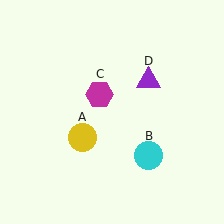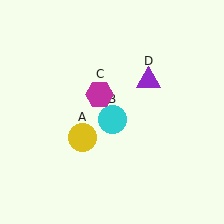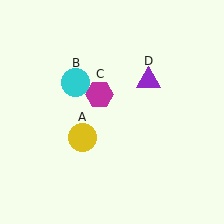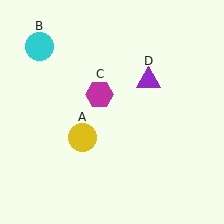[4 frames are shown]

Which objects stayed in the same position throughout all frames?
Yellow circle (object A) and magenta hexagon (object C) and purple triangle (object D) remained stationary.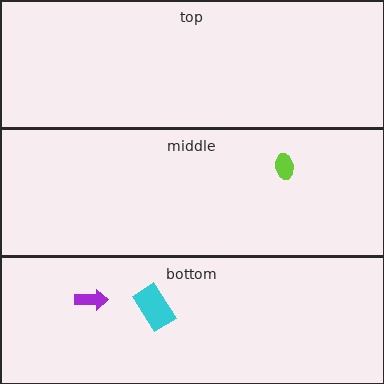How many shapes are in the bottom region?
2.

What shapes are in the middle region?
The lime ellipse.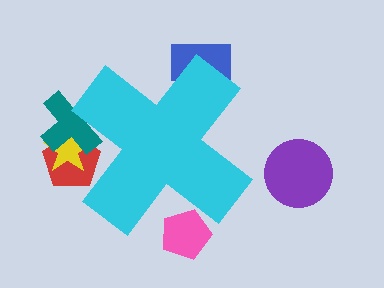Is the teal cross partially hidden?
Yes, the teal cross is partially hidden behind the cyan cross.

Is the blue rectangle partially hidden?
Yes, the blue rectangle is partially hidden behind the cyan cross.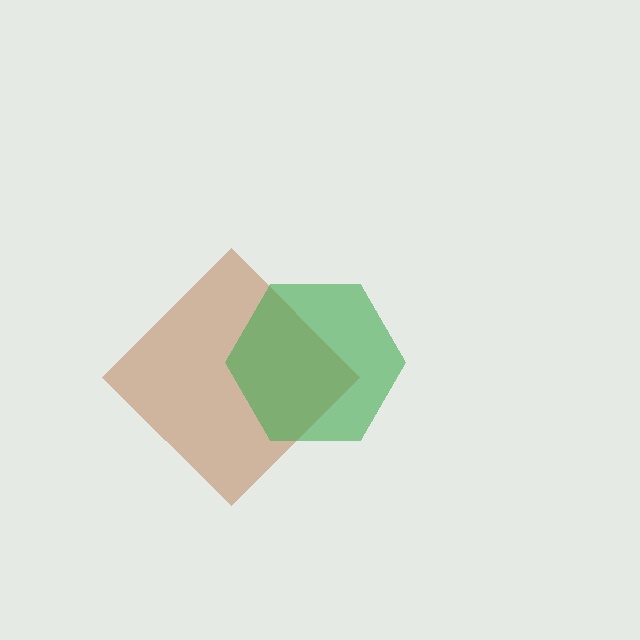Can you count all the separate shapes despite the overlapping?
Yes, there are 2 separate shapes.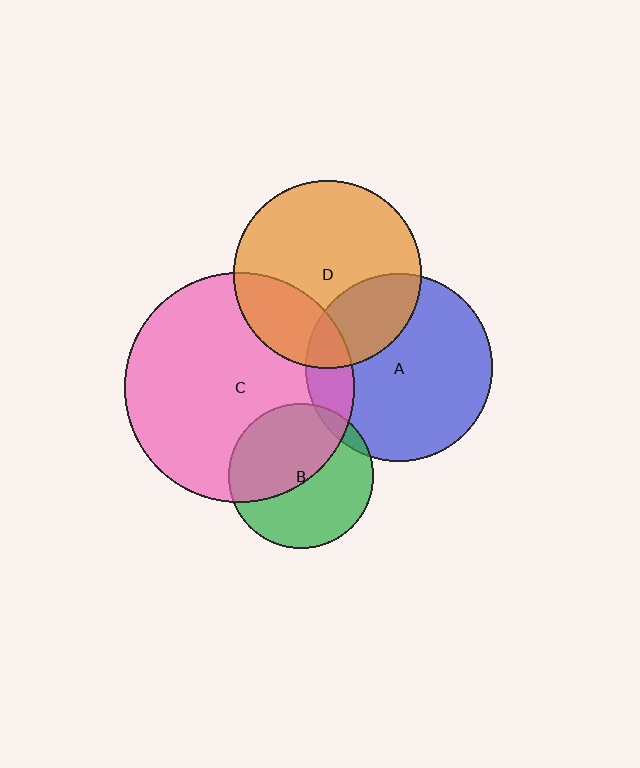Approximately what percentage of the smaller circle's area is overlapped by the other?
Approximately 25%.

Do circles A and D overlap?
Yes.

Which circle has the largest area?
Circle C (pink).